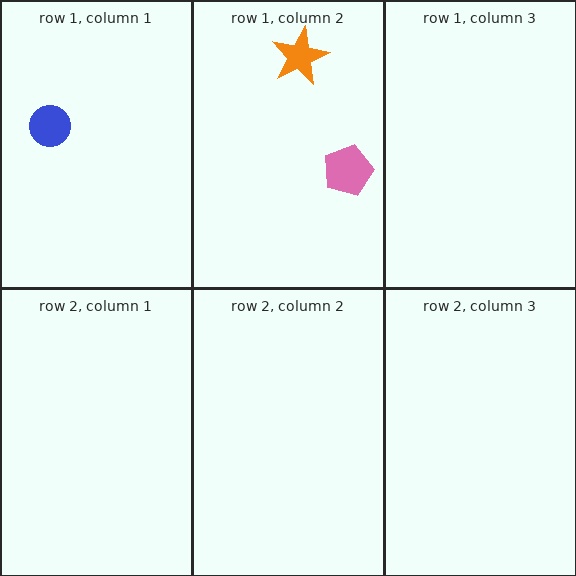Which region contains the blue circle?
The row 1, column 1 region.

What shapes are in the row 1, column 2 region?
The pink pentagon, the orange star.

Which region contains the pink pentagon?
The row 1, column 2 region.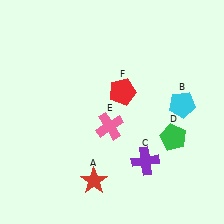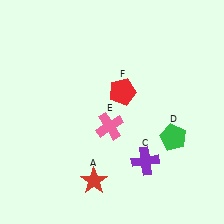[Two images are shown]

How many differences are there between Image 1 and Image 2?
There is 1 difference between the two images.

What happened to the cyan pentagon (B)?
The cyan pentagon (B) was removed in Image 2. It was in the top-right area of Image 1.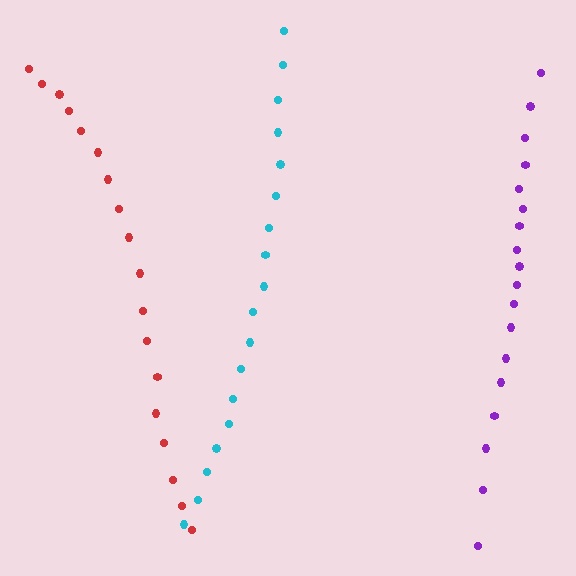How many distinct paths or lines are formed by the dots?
There are 3 distinct paths.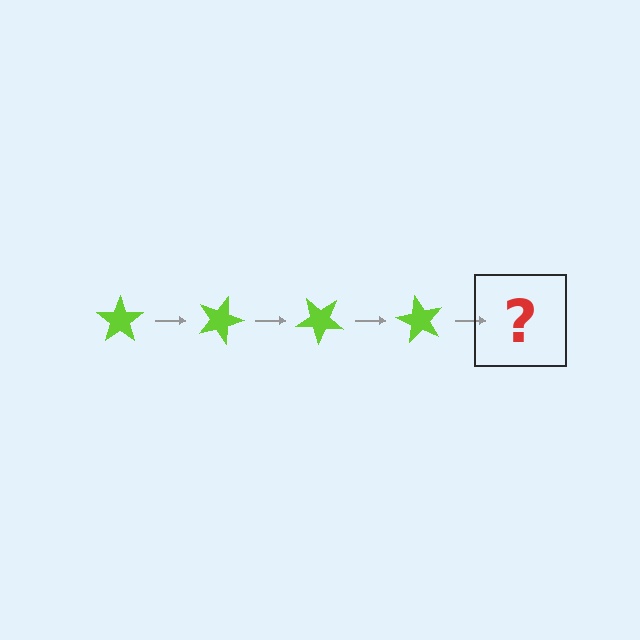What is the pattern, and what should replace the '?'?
The pattern is that the star rotates 20 degrees each step. The '?' should be a lime star rotated 80 degrees.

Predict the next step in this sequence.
The next step is a lime star rotated 80 degrees.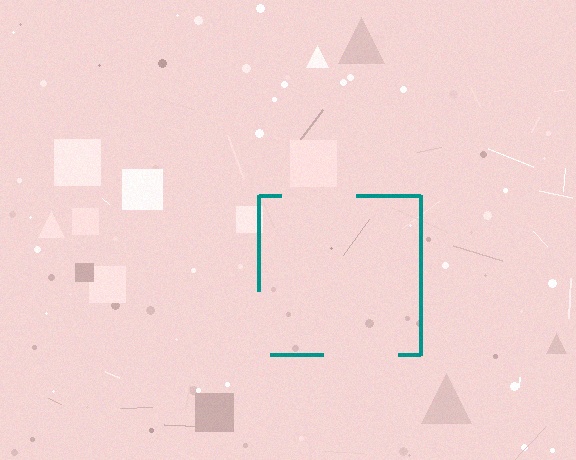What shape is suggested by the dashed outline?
The dashed outline suggests a square.